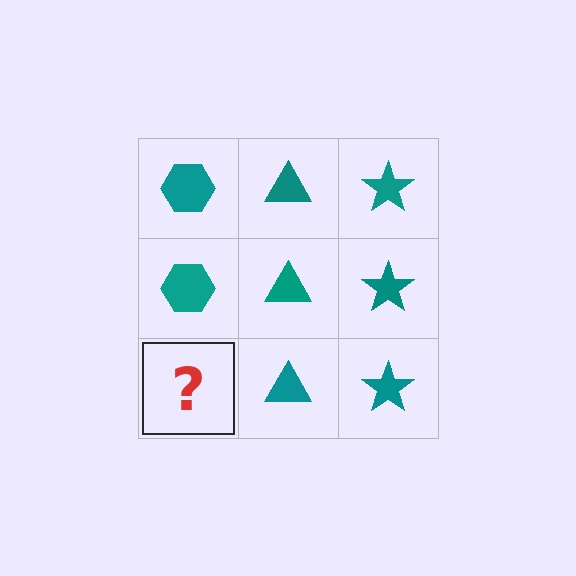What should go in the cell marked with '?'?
The missing cell should contain a teal hexagon.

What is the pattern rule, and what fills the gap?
The rule is that each column has a consistent shape. The gap should be filled with a teal hexagon.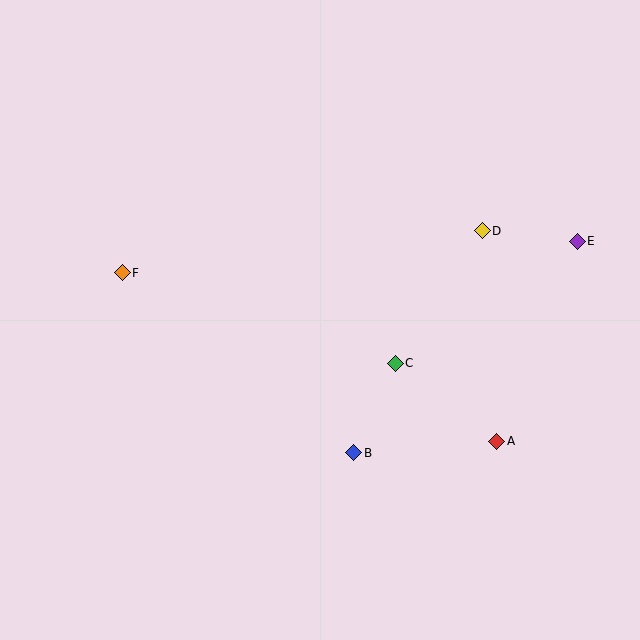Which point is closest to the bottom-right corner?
Point A is closest to the bottom-right corner.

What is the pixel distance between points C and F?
The distance between C and F is 288 pixels.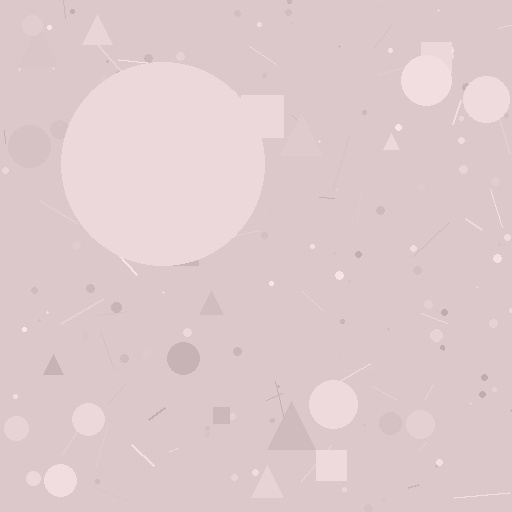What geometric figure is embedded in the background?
A circle is embedded in the background.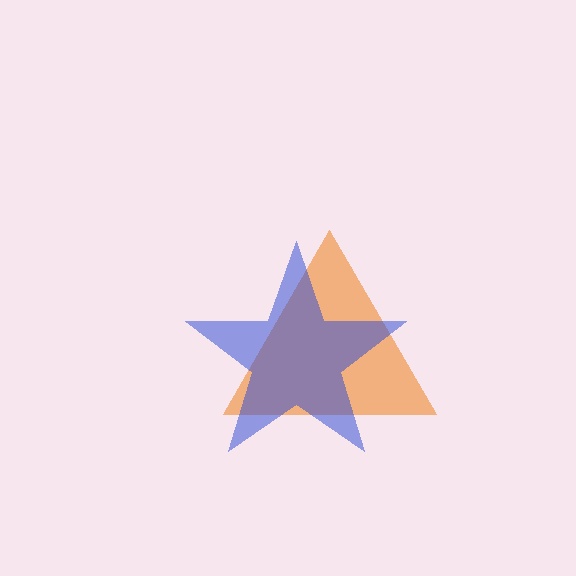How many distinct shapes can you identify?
There are 2 distinct shapes: an orange triangle, a blue star.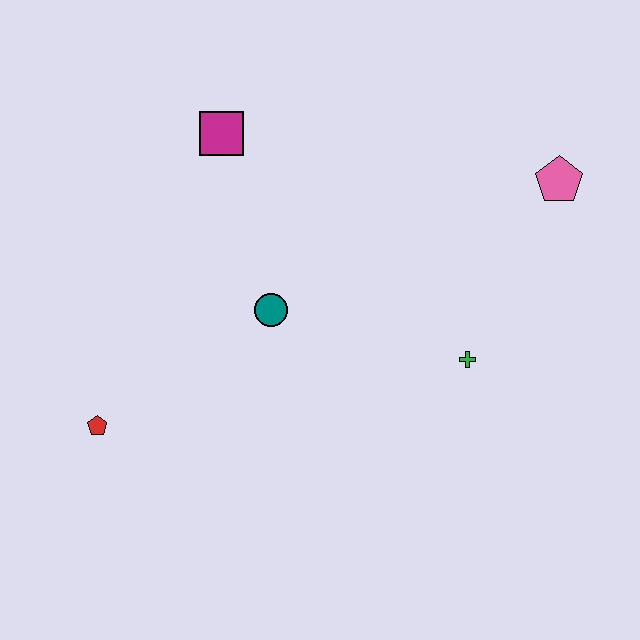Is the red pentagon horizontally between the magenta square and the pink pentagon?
No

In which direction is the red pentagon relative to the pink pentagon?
The red pentagon is to the left of the pink pentagon.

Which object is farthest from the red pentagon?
The pink pentagon is farthest from the red pentagon.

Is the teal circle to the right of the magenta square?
Yes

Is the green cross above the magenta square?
No